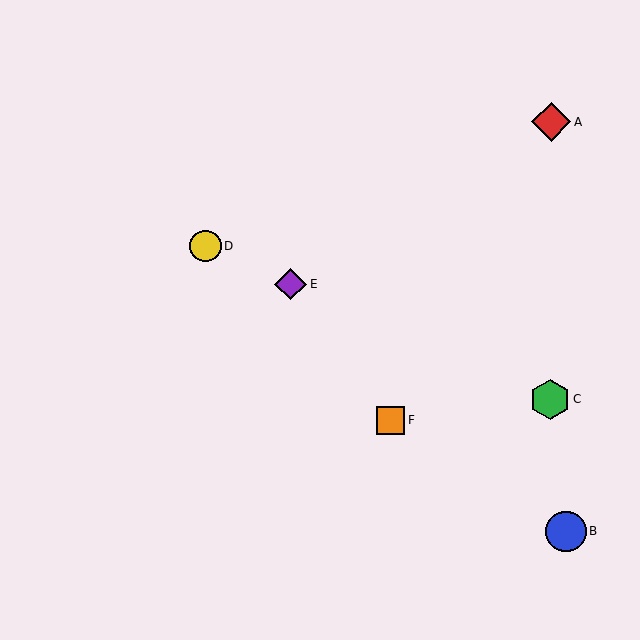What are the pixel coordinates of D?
Object D is at (205, 246).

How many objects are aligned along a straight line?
3 objects (C, D, E) are aligned along a straight line.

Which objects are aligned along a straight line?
Objects C, D, E are aligned along a straight line.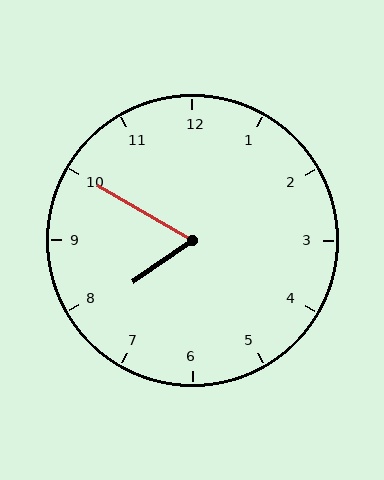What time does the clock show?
7:50.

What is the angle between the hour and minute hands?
Approximately 65 degrees.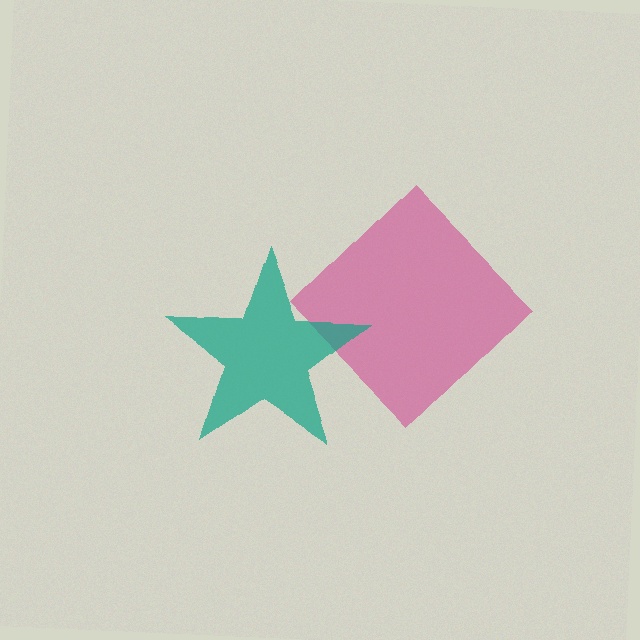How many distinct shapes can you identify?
There are 2 distinct shapes: a magenta diamond, a teal star.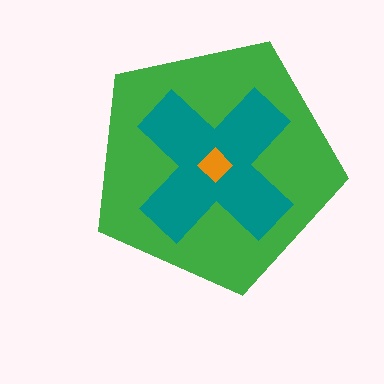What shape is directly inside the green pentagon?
The teal cross.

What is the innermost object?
The orange diamond.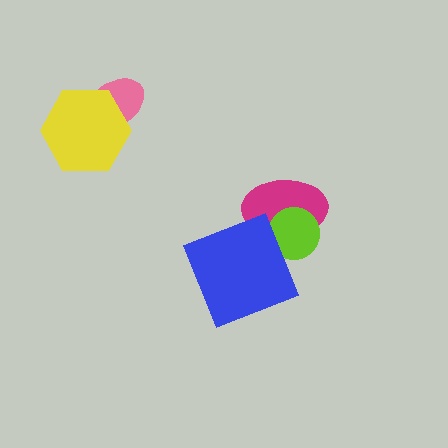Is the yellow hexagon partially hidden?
No, no other shape covers it.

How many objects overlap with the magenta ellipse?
2 objects overlap with the magenta ellipse.